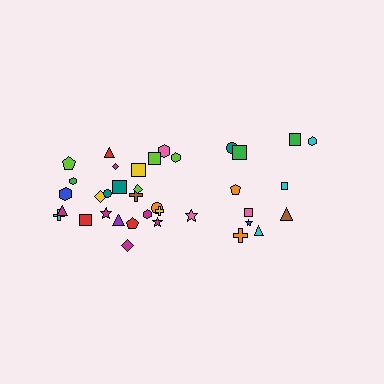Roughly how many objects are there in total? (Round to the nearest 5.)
Roughly 35 objects in total.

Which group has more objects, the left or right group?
The left group.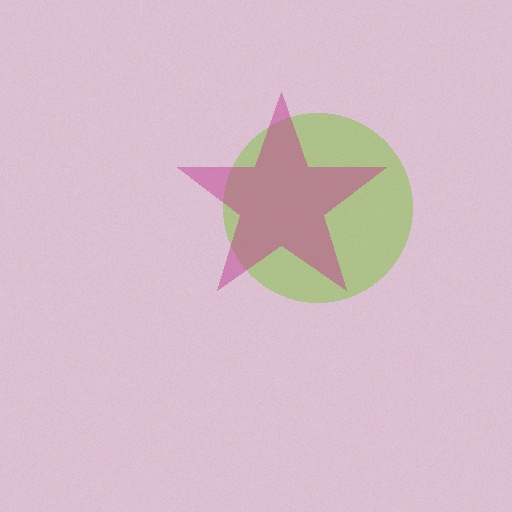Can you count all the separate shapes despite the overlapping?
Yes, there are 2 separate shapes.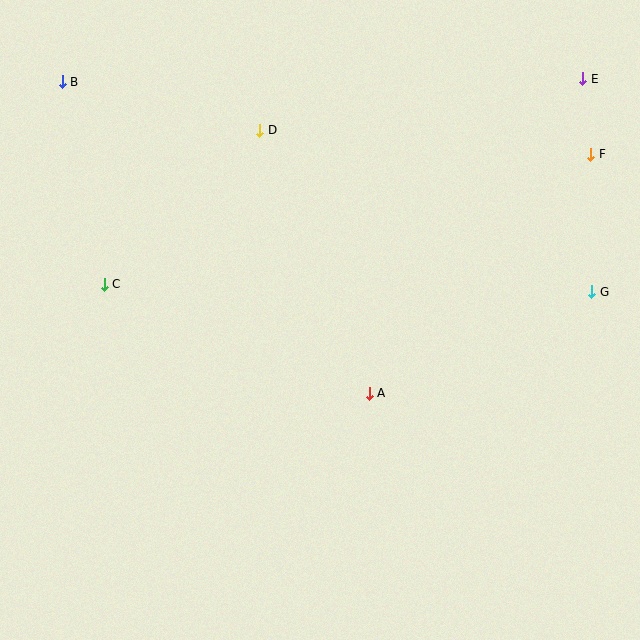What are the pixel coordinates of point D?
Point D is at (260, 130).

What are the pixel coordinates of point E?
Point E is at (583, 79).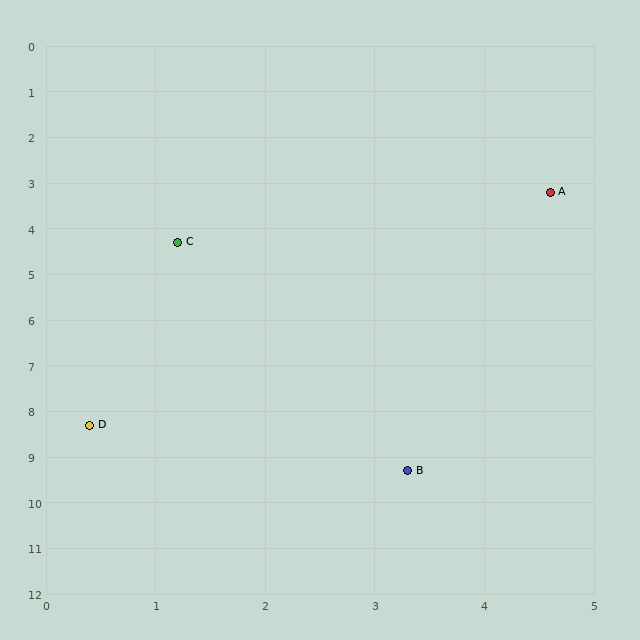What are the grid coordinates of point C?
Point C is at approximately (1.2, 4.3).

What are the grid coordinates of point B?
Point B is at approximately (3.3, 9.3).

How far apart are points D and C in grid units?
Points D and C are about 4.1 grid units apart.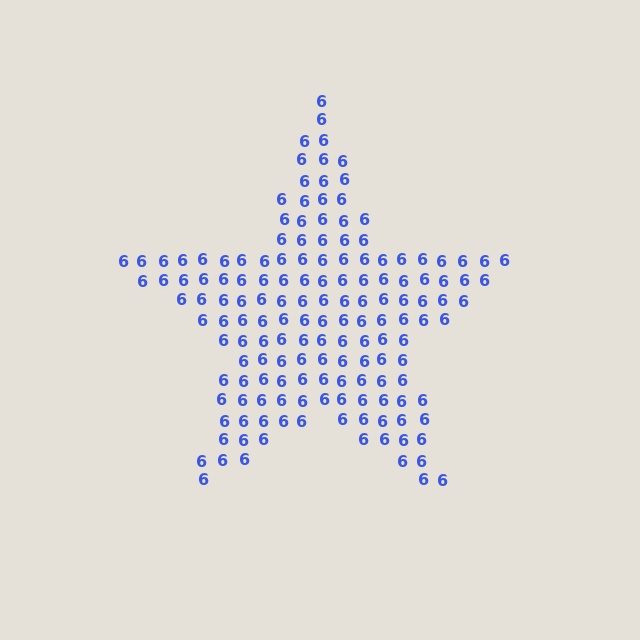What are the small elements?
The small elements are digit 6's.